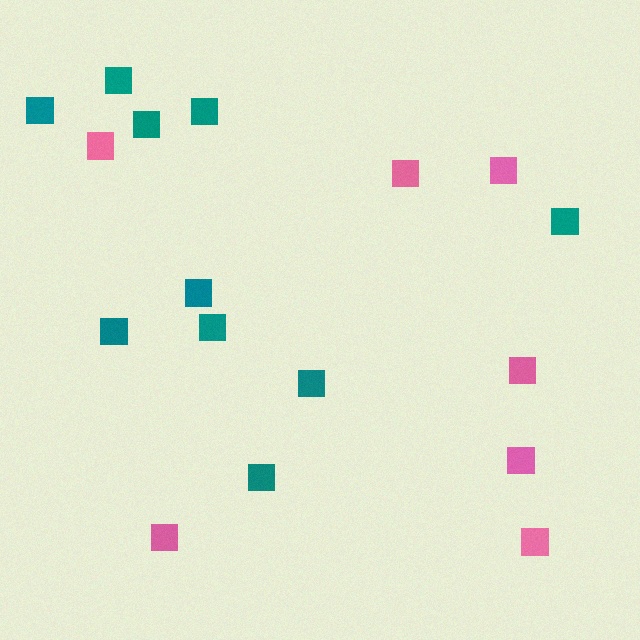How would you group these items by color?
There are 2 groups: one group of teal squares (10) and one group of pink squares (7).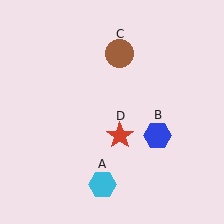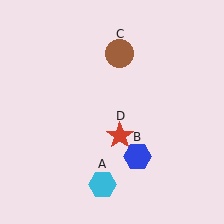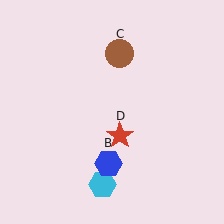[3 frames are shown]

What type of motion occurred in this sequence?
The blue hexagon (object B) rotated clockwise around the center of the scene.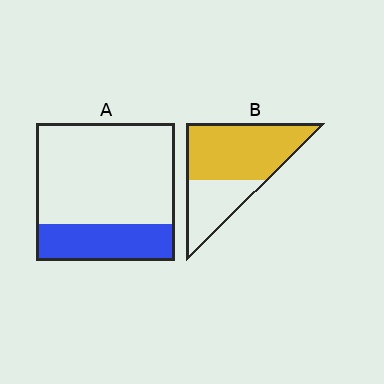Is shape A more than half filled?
No.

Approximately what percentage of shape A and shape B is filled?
A is approximately 25% and B is approximately 65%.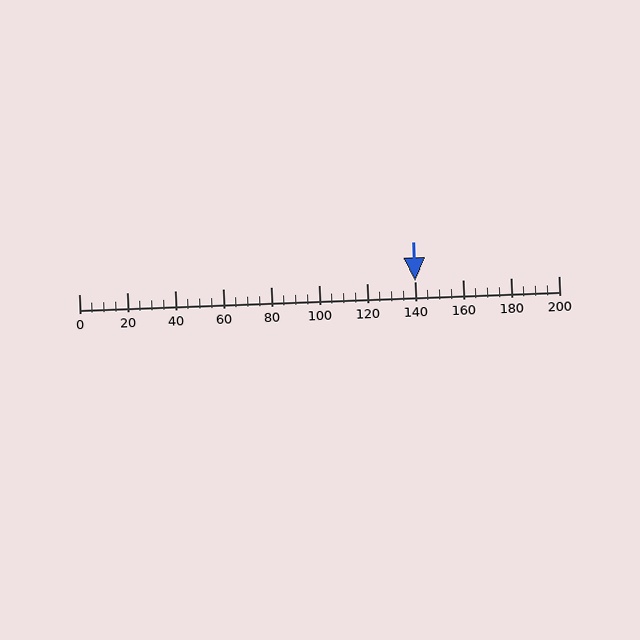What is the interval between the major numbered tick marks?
The major tick marks are spaced 20 units apart.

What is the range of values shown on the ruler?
The ruler shows values from 0 to 200.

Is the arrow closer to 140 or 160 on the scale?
The arrow is closer to 140.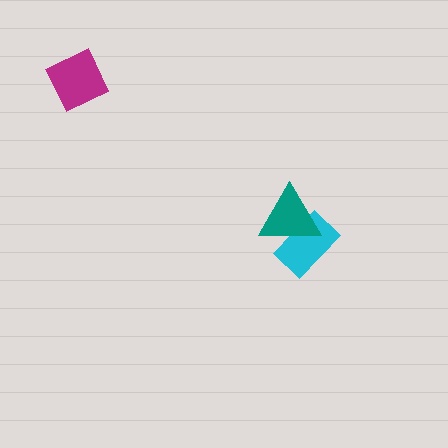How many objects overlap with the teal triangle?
1 object overlaps with the teal triangle.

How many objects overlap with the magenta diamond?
0 objects overlap with the magenta diamond.